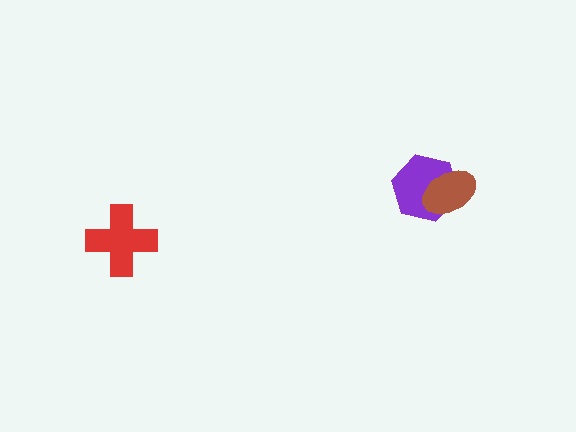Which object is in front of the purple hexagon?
The brown ellipse is in front of the purple hexagon.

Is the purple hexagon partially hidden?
Yes, it is partially covered by another shape.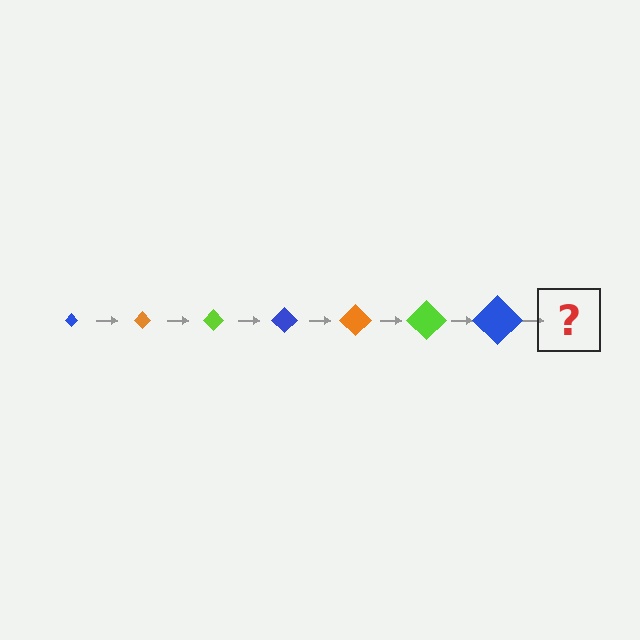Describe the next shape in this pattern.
It should be an orange diamond, larger than the previous one.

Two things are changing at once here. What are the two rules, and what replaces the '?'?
The two rules are that the diamond grows larger each step and the color cycles through blue, orange, and lime. The '?' should be an orange diamond, larger than the previous one.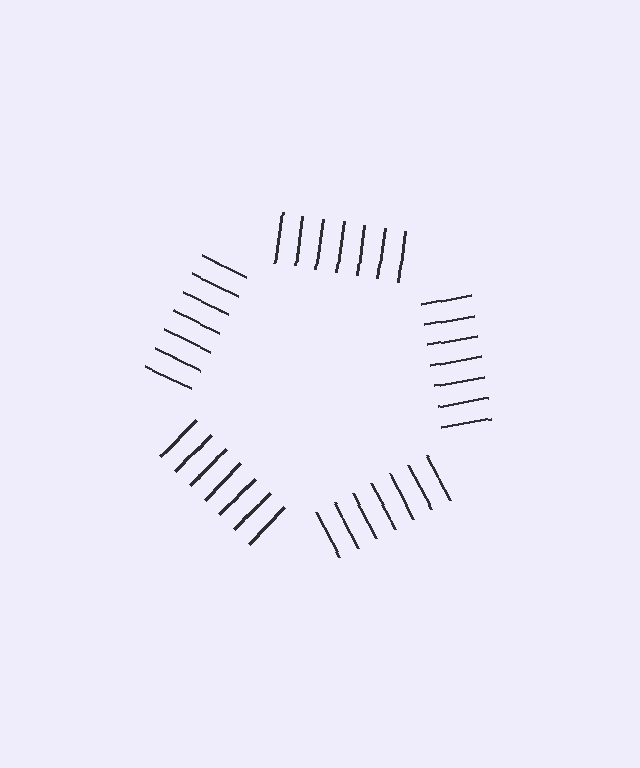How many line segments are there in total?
35 — 7 along each of the 5 edges.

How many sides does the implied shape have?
5 sides — the line-ends trace a pentagon.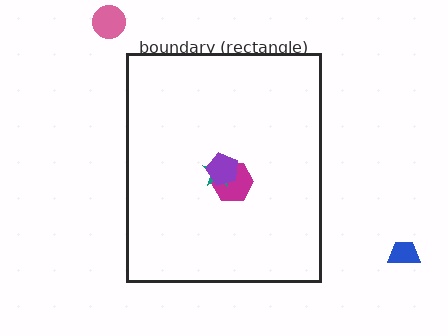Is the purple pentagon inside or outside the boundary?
Inside.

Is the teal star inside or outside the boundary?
Inside.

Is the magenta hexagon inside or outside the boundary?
Inside.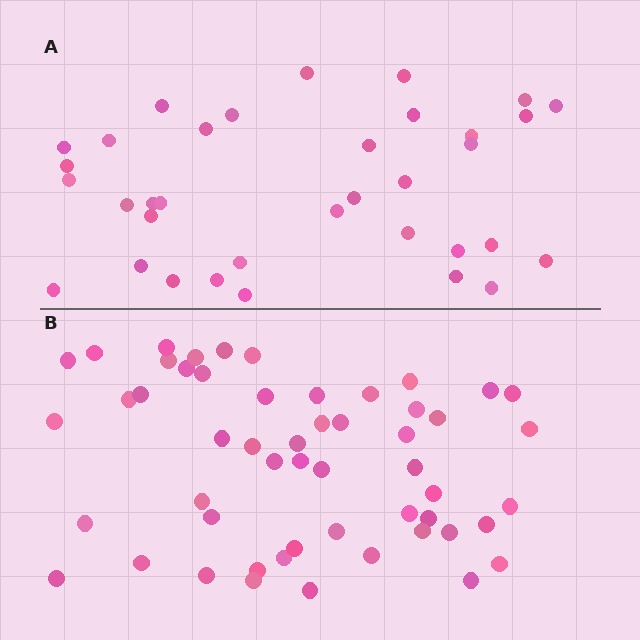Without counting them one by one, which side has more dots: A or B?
Region B (the bottom region) has more dots.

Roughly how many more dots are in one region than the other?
Region B has approximately 20 more dots than region A.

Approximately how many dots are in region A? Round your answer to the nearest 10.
About 40 dots. (The exact count is 35, which rounds to 40.)